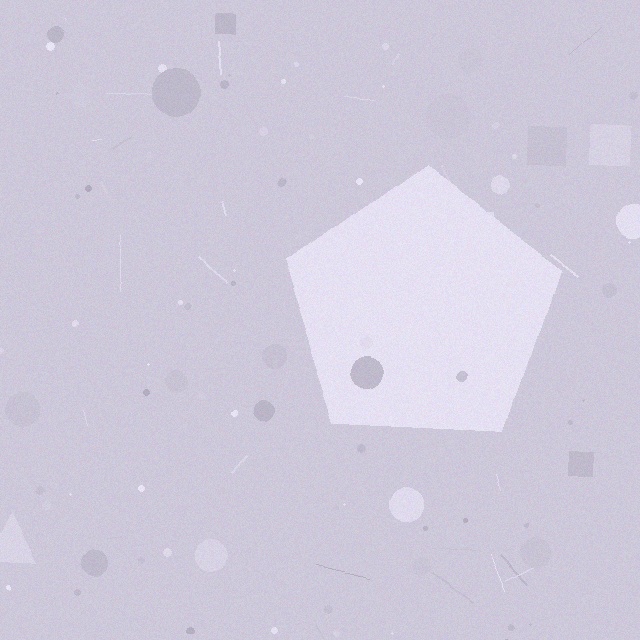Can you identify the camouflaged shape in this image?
The camouflaged shape is a pentagon.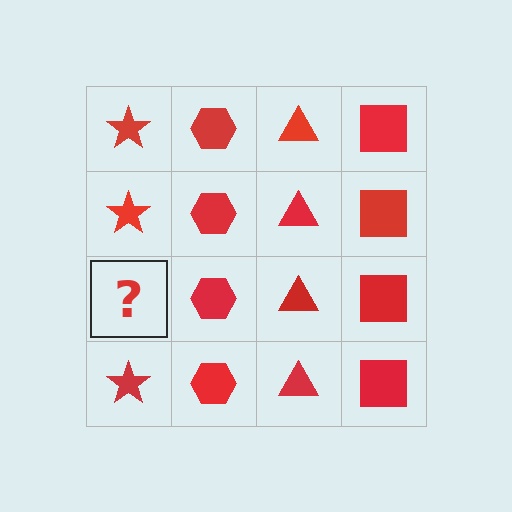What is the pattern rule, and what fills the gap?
The rule is that each column has a consistent shape. The gap should be filled with a red star.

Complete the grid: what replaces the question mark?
The question mark should be replaced with a red star.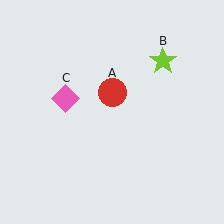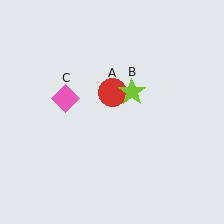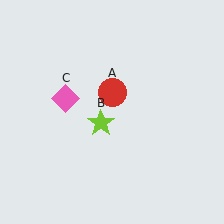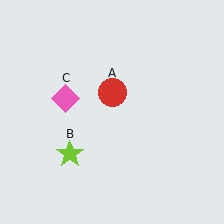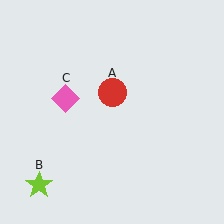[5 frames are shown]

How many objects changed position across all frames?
1 object changed position: lime star (object B).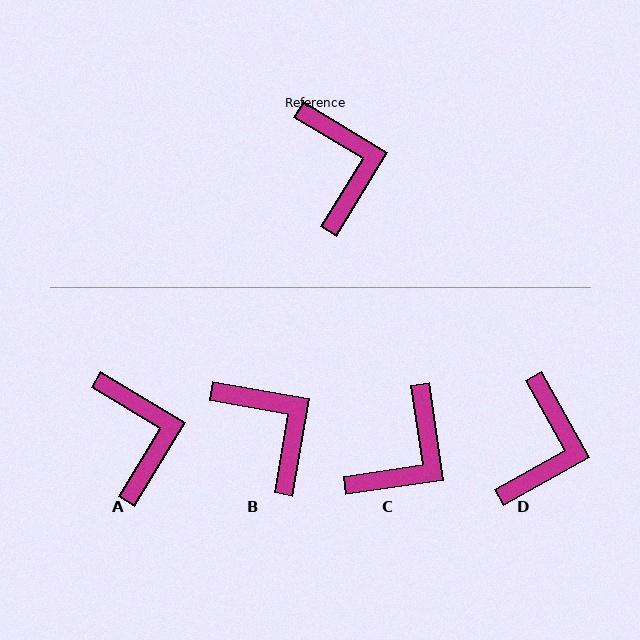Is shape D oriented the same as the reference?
No, it is off by about 30 degrees.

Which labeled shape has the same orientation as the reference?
A.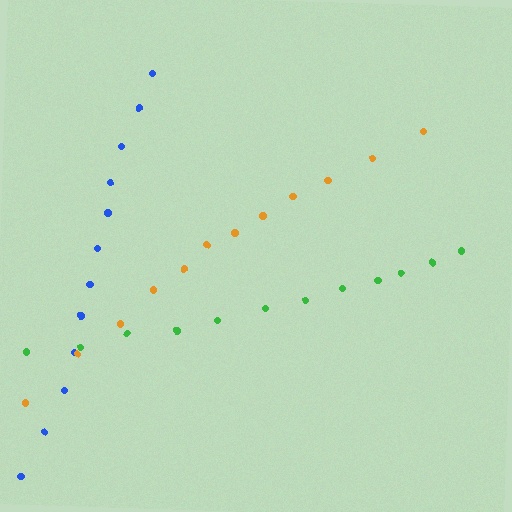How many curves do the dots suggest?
There are 3 distinct paths.